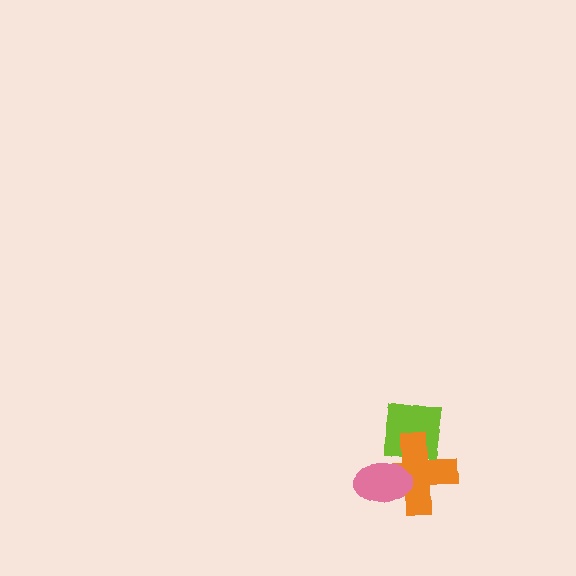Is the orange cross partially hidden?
Yes, it is partially covered by another shape.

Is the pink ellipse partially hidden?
No, no other shape covers it.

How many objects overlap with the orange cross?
2 objects overlap with the orange cross.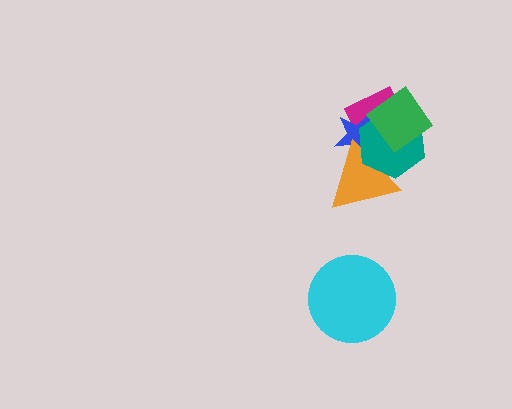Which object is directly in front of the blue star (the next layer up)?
The orange triangle is directly in front of the blue star.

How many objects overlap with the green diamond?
3 objects overlap with the green diamond.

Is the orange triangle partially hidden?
Yes, it is partially covered by another shape.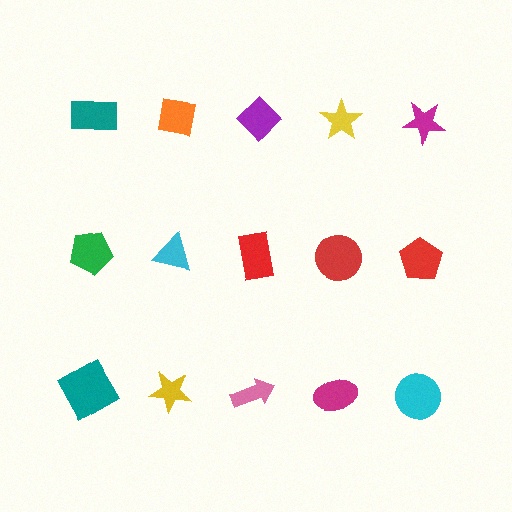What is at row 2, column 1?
A green pentagon.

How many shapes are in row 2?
5 shapes.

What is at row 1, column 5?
A magenta star.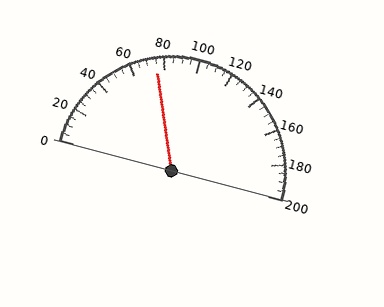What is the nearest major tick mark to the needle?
The nearest major tick mark is 80.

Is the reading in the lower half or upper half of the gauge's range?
The reading is in the lower half of the range (0 to 200).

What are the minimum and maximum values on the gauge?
The gauge ranges from 0 to 200.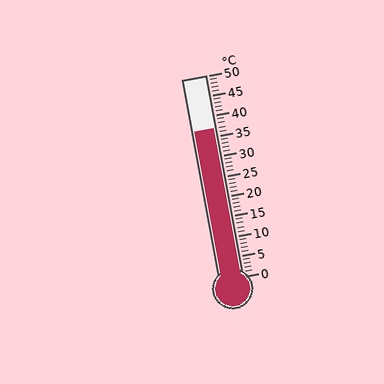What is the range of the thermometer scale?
The thermometer scale ranges from 0°C to 50°C.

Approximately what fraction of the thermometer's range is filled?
The thermometer is filled to approximately 75% of its range.